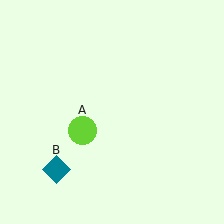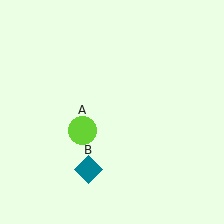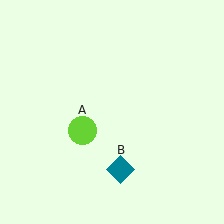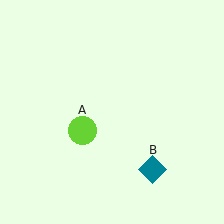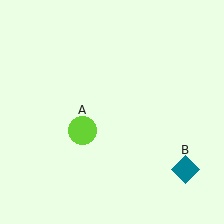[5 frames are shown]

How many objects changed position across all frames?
1 object changed position: teal diamond (object B).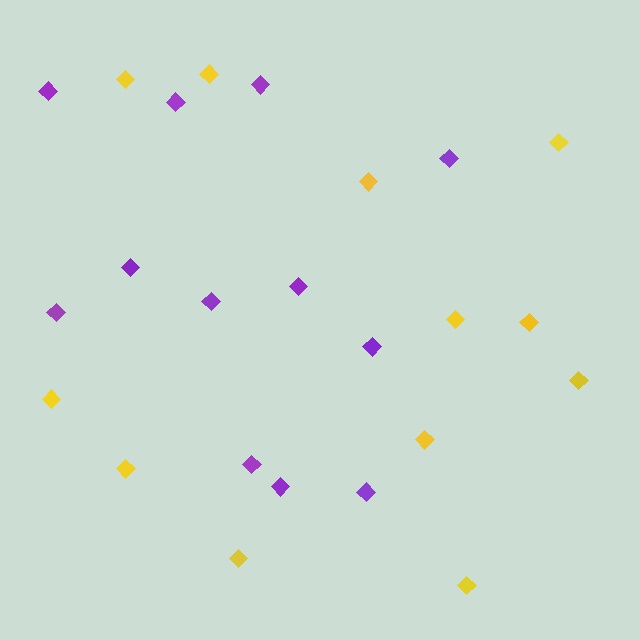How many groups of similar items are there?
There are 2 groups: one group of purple diamonds (12) and one group of yellow diamonds (12).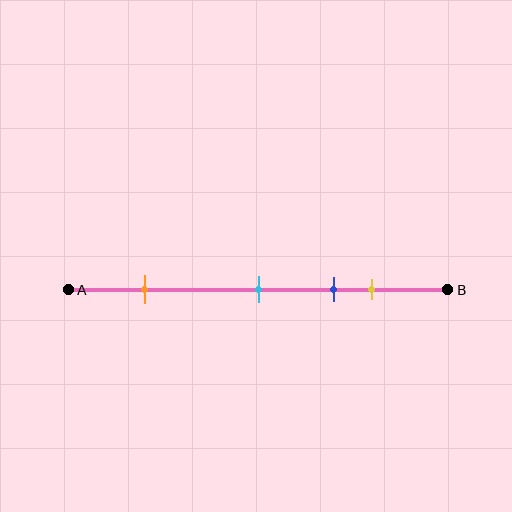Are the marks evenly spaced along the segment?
No, the marks are not evenly spaced.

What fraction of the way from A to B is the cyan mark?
The cyan mark is approximately 50% (0.5) of the way from A to B.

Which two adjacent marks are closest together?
The blue and yellow marks are the closest adjacent pair.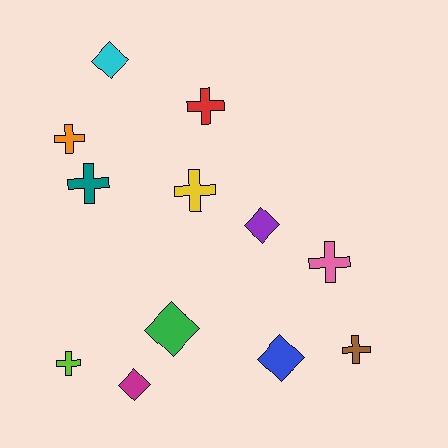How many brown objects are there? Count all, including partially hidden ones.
There is 1 brown object.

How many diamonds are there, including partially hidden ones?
There are 5 diamonds.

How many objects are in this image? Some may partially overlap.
There are 12 objects.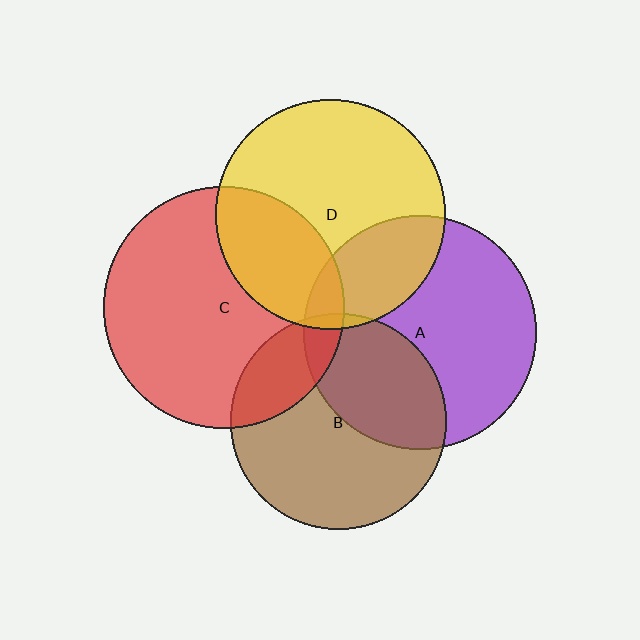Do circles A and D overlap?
Yes.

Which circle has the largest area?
Circle C (red).